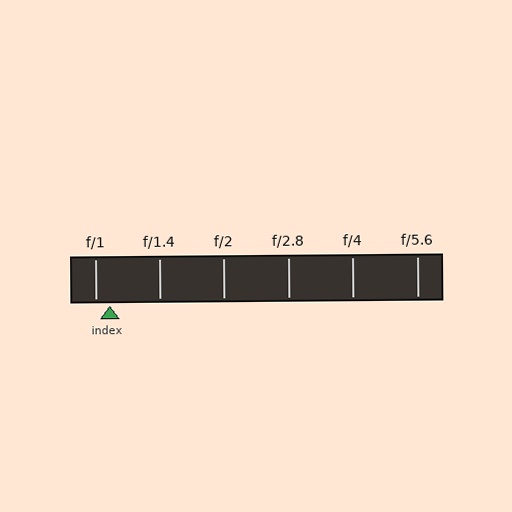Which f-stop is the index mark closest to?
The index mark is closest to f/1.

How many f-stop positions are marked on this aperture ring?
There are 6 f-stop positions marked.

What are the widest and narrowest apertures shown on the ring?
The widest aperture shown is f/1 and the narrowest is f/5.6.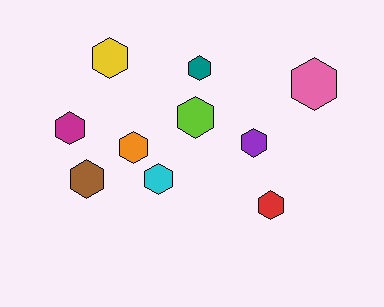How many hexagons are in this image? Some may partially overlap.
There are 10 hexagons.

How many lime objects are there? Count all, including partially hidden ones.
There is 1 lime object.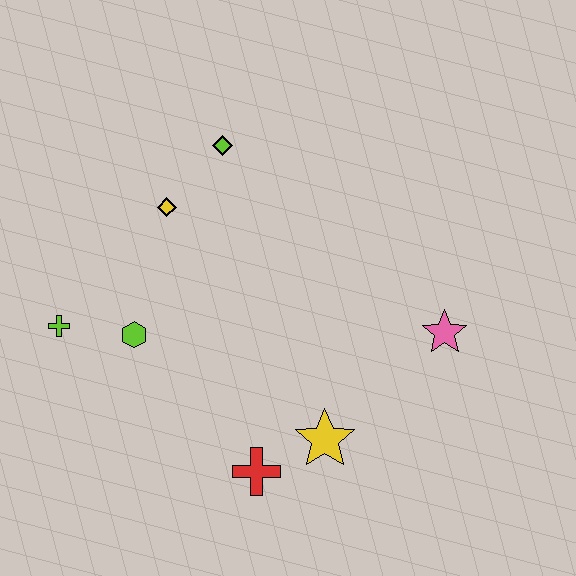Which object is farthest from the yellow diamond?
The pink star is farthest from the yellow diamond.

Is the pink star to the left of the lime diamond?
No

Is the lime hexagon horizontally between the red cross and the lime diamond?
No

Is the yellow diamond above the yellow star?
Yes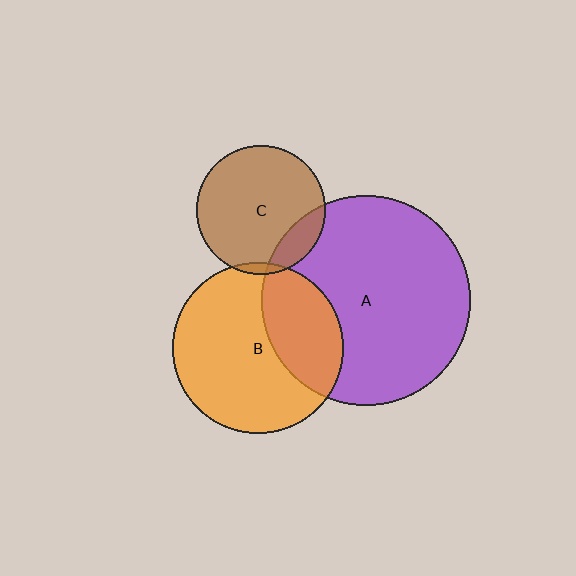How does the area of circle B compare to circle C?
Approximately 1.8 times.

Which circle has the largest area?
Circle A (purple).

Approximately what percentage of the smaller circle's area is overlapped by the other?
Approximately 15%.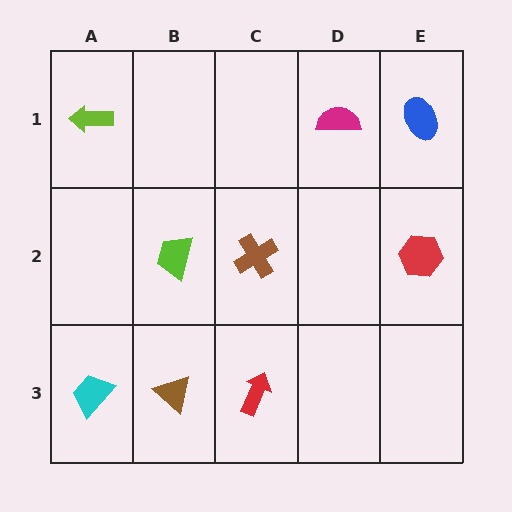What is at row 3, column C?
A red arrow.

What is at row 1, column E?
A blue ellipse.